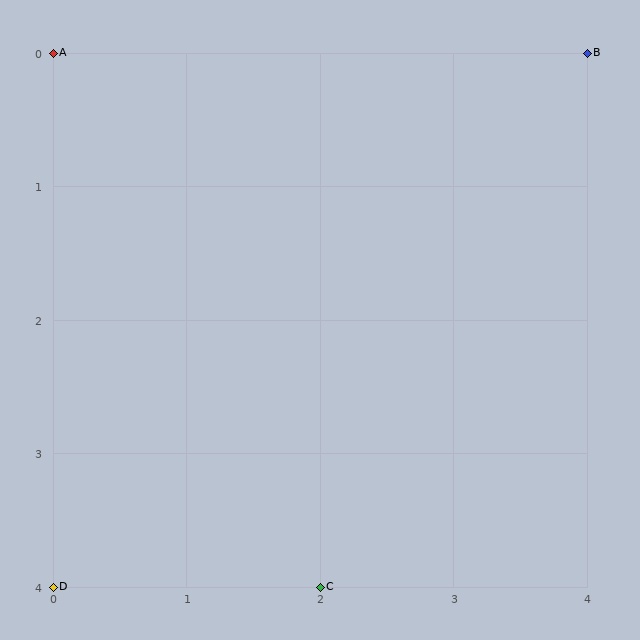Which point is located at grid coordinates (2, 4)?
Point C is at (2, 4).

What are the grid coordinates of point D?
Point D is at grid coordinates (0, 4).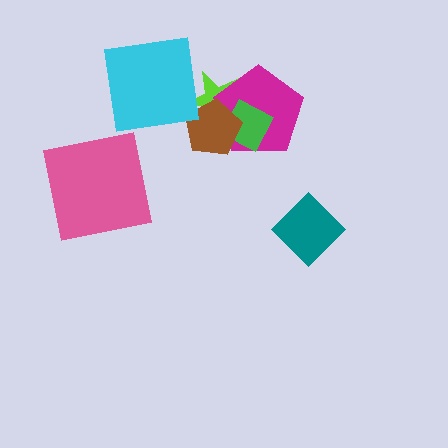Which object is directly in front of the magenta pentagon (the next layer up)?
The green diamond is directly in front of the magenta pentagon.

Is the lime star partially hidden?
Yes, it is partially covered by another shape.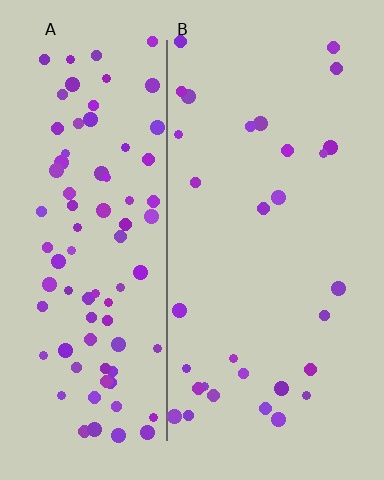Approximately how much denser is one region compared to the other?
Approximately 3.0× — region A over region B.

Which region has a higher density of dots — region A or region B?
A (the left).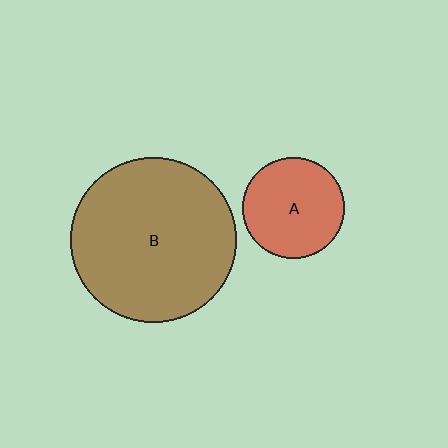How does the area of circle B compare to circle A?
Approximately 2.6 times.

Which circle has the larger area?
Circle B (brown).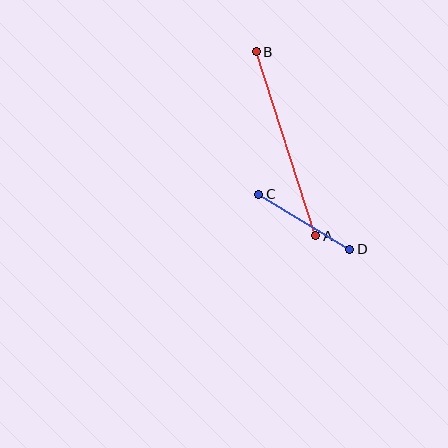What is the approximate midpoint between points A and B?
The midpoint is at approximately (286, 144) pixels.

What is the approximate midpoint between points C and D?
The midpoint is at approximately (304, 222) pixels.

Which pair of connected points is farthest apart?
Points A and B are farthest apart.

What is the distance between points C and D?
The distance is approximately 106 pixels.